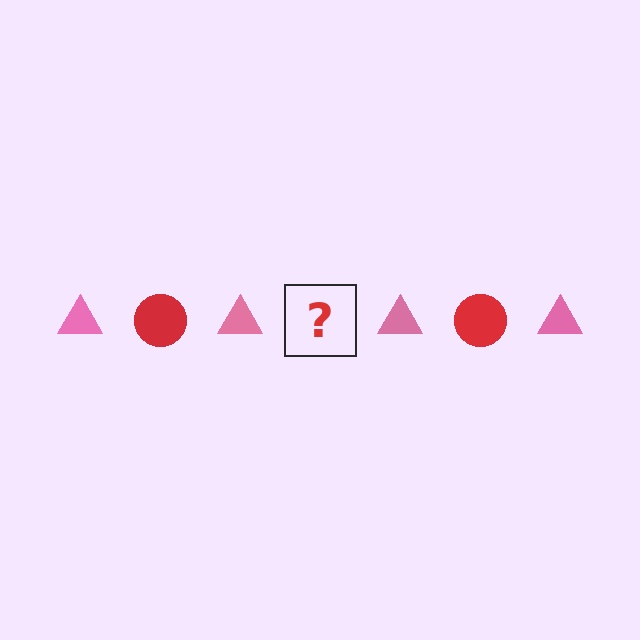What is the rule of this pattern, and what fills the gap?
The rule is that the pattern alternates between pink triangle and red circle. The gap should be filled with a red circle.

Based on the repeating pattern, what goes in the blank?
The blank should be a red circle.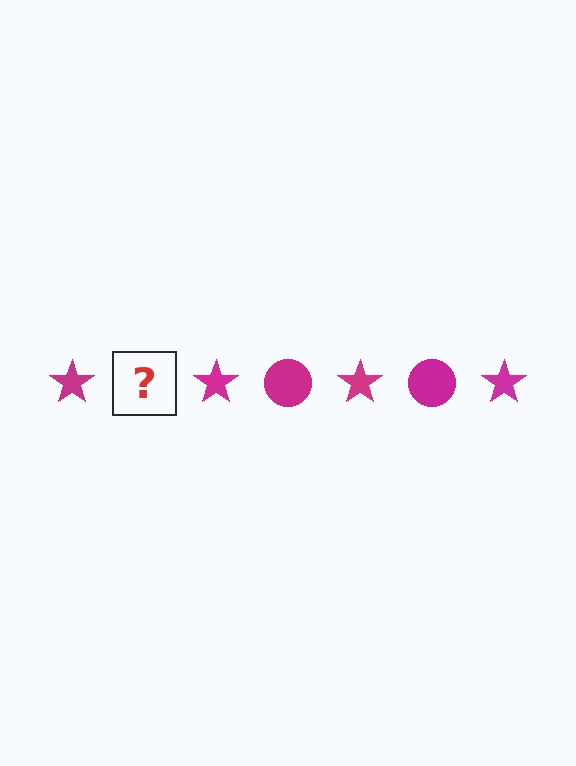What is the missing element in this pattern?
The missing element is a magenta circle.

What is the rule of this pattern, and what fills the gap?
The rule is that the pattern cycles through star, circle shapes in magenta. The gap should be filled with a magenta circle.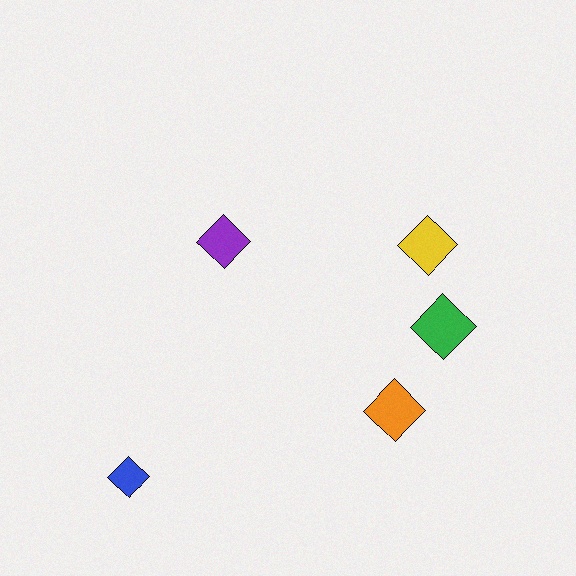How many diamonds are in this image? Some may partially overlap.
There are 5 diamonds.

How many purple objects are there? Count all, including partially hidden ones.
There is 1 purple object.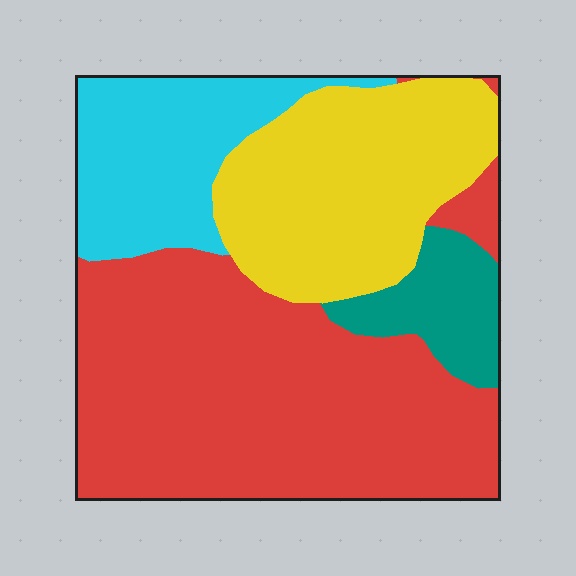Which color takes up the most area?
Red, at roughly 50%.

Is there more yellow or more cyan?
Yellow.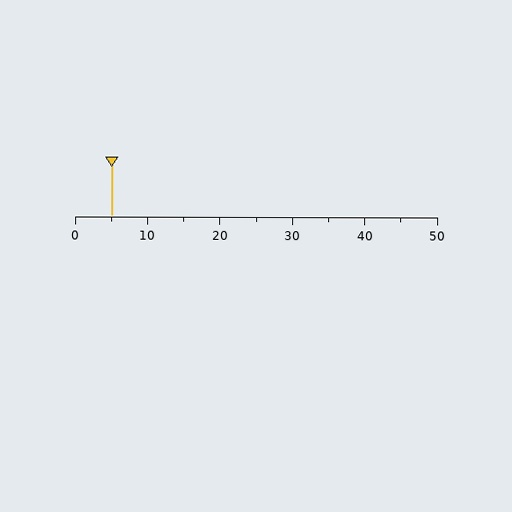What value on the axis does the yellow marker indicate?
The marker indicates approximately 5.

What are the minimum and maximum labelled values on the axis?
The axis runs from 0 to 50.